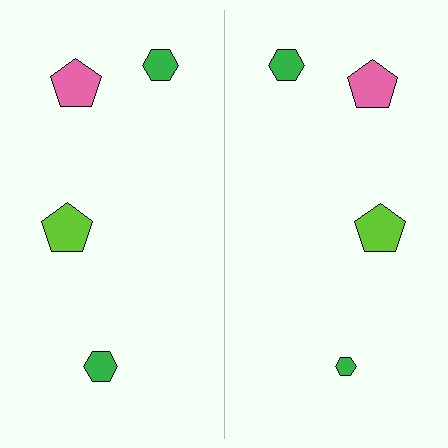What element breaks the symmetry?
The green hexagon on the right side has a different size than its mirror counterpart.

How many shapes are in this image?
There are 8 shapes in this image.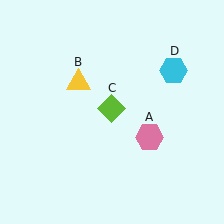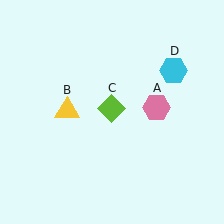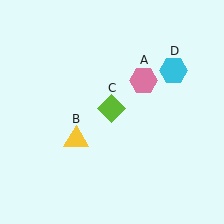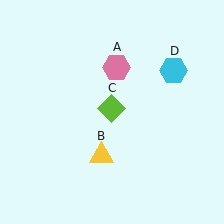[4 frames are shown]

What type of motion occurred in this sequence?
The pink hexagon (object A), yellow triangle (object B) rotated counterclockwise around the center of the scene.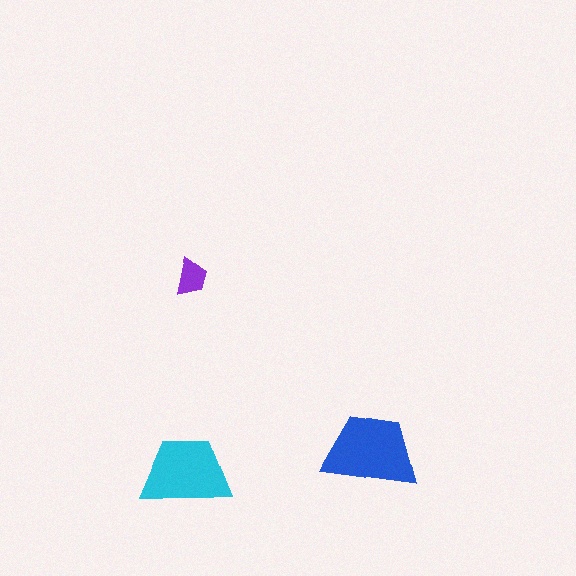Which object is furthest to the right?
The blue trapezoid is rightmost.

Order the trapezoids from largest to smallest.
the blue one, the cyan one, the purple one.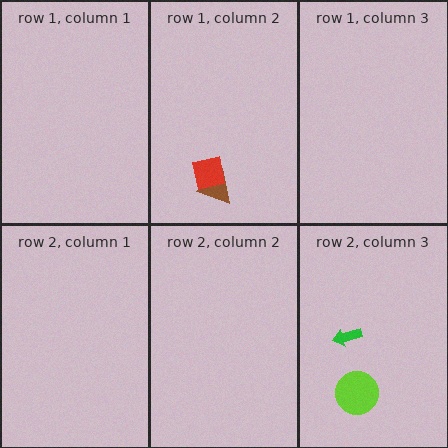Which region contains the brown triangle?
The row 1, column 2 region.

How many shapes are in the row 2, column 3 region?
2.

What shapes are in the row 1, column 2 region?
The brown triangle, the red square.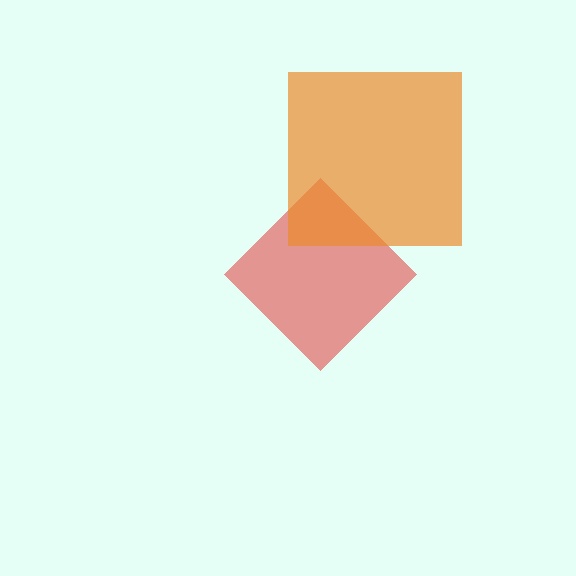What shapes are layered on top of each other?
The layered shapes are: a red diamond, an orange square.